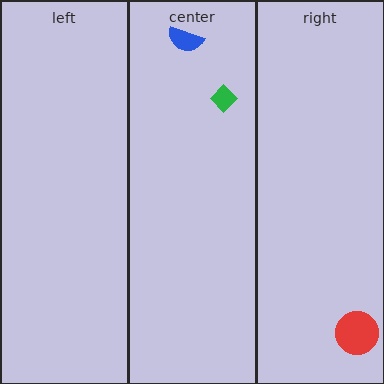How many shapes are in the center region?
2.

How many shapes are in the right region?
1.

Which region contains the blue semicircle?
The center region.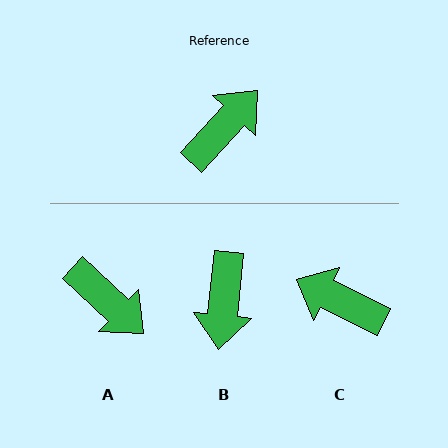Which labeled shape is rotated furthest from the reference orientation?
B, about 143 degrees away.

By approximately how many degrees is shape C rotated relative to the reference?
Approximately 106 degrees counter-clockwise.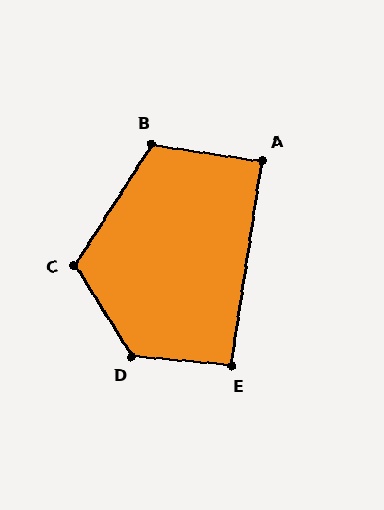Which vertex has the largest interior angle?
D, at approximately 128 degrees.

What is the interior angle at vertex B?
Approximately 114 degrees (obtuse).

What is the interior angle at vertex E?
Approximately 93 degrees (approximately right).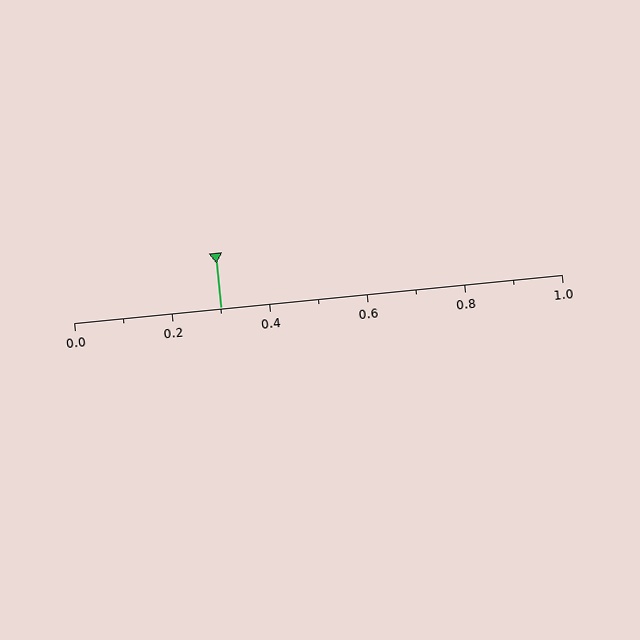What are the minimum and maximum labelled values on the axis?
The axis runs from 0.0 to 1.0.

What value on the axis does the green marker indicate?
The marker indicates approximately 0.3.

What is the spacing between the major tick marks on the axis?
The major ticks are spaced 0.2 apart.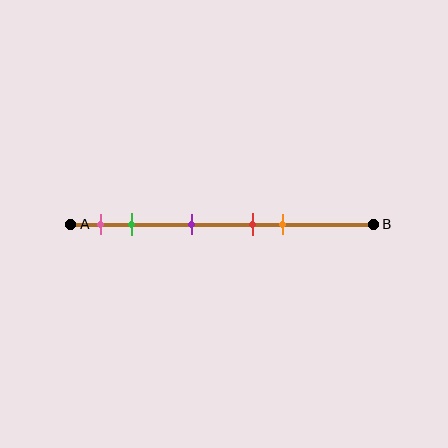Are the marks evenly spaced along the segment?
No, the marks are not evenly spaced.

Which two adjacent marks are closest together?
The red and orange marks are the closest adjacent pair.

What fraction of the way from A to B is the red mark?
The red mark is approximately 60% (0.6) of the way from A to B.